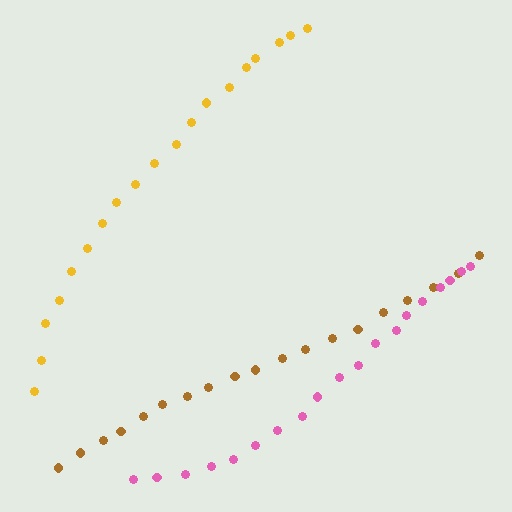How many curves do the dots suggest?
There are 3 distinct paths.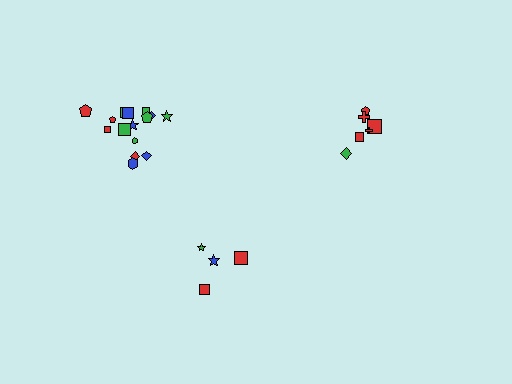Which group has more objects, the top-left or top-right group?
The top-left group.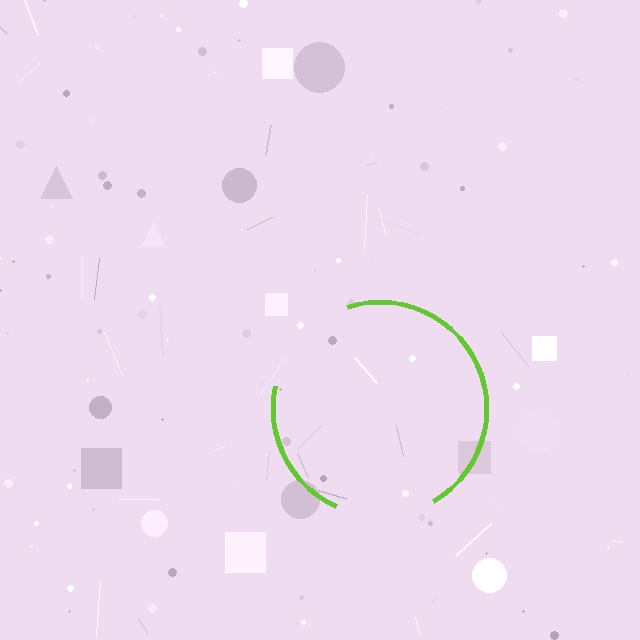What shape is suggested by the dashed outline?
The dashed outline suggests a circle.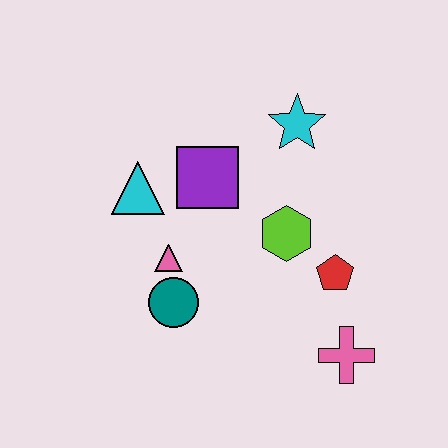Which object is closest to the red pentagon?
The lime hexagon is closest to the red pentagon.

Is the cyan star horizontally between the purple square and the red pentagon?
Yes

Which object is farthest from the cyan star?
The pink cross is farthest from the cyan star.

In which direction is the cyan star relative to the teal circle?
The cyan star is above the teal circle.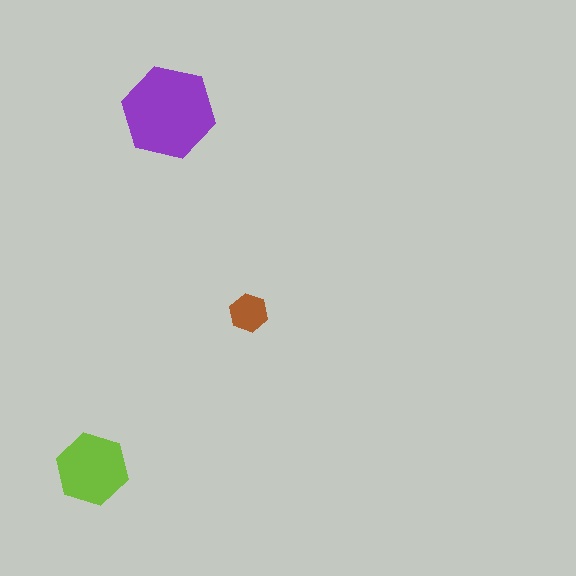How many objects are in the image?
There are 3 objects in the image.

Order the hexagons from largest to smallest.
the purple one, the lime one, the brown one.